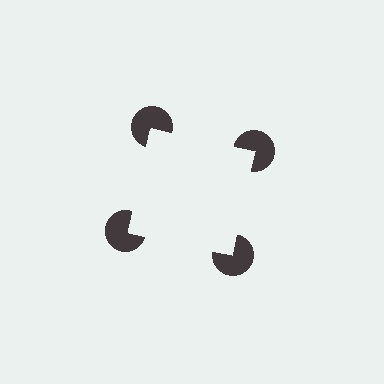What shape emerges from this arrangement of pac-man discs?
An illusory square — its edges are inferred from the aligned wedge cuts in the pac-man discs, not physically drawn.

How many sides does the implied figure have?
4 sides.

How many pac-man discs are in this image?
There are 4 — one at each vertex of the illusory square.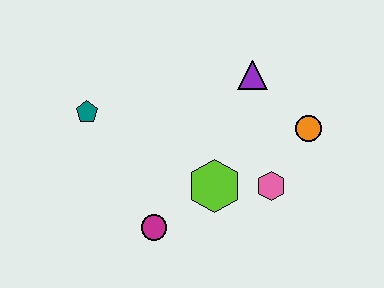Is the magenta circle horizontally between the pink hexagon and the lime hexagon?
No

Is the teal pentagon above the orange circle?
Yes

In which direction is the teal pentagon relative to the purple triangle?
The teal pentagon is to the left of the purple triangle.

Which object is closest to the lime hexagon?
The pink hexagon is closest to the lime hexagon.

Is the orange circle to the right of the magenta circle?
Yes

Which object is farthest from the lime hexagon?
The teal pentagon is farthest from the lime hexagon.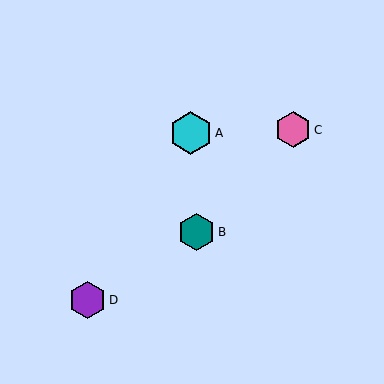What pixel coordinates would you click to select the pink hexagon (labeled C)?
Click at (293, 130) to select the pink hexagon C.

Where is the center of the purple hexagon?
The center of the purple hexagon is at (88, 300).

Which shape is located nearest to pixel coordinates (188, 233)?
The teal hexagon (labeled B) at (197, 232) is nearest to that location.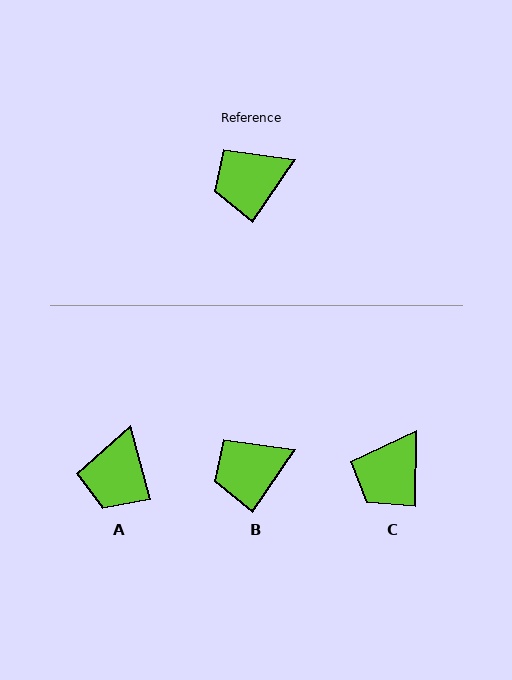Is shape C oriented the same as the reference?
No, it is off by about 33 degrees.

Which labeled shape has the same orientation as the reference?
B.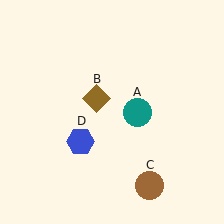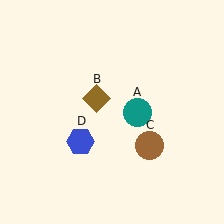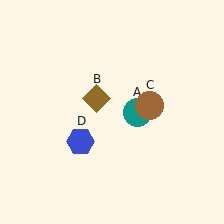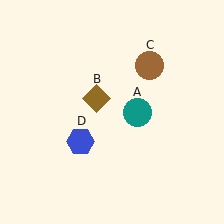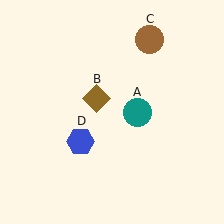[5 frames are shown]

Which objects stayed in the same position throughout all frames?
Teal circle (object A) and brown diamond (object B) and blue hexagon (object D) remained stationary.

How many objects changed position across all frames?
1 object changed position: brown circle (object C).